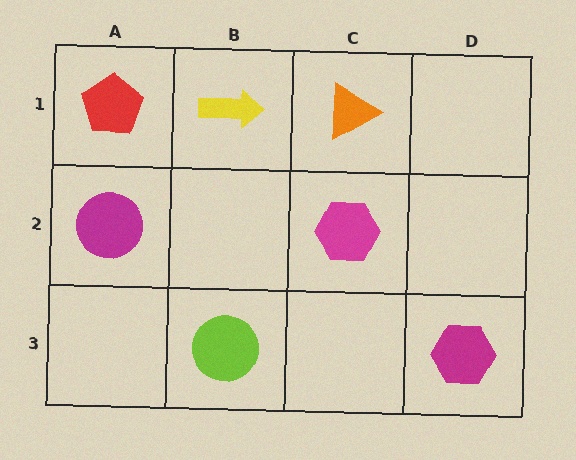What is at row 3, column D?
A magenta hexagon.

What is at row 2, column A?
A magenta circle.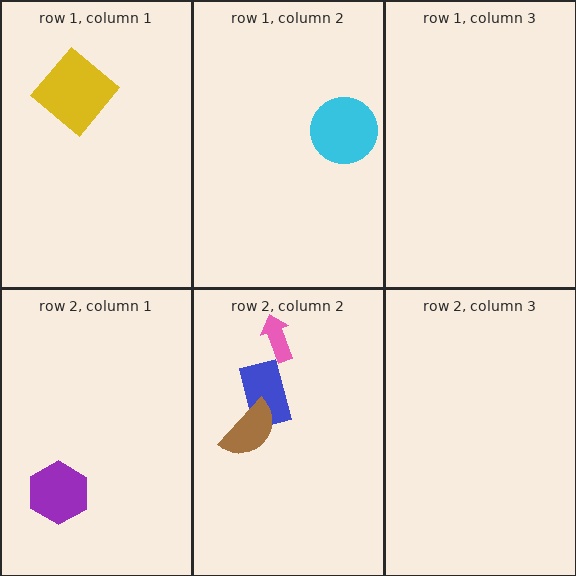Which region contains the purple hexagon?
The row 2, column 1 region.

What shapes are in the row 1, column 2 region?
The cyan circle.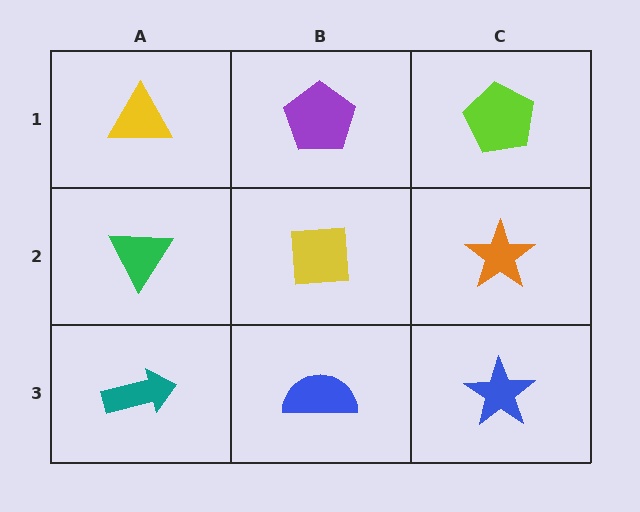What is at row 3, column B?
A blue semicircle.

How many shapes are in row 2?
3 shapes.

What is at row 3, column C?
A blue star.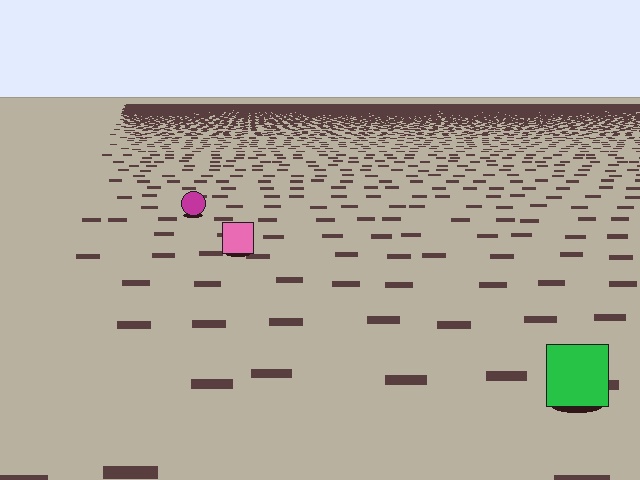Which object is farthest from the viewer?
The magenta circle is farthest from the viewer. It appears smaller and the ground texture around it is denser.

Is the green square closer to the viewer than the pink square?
Yes. The green square is closer — you can tell from the texture gradient: the ground texture is coarser near it.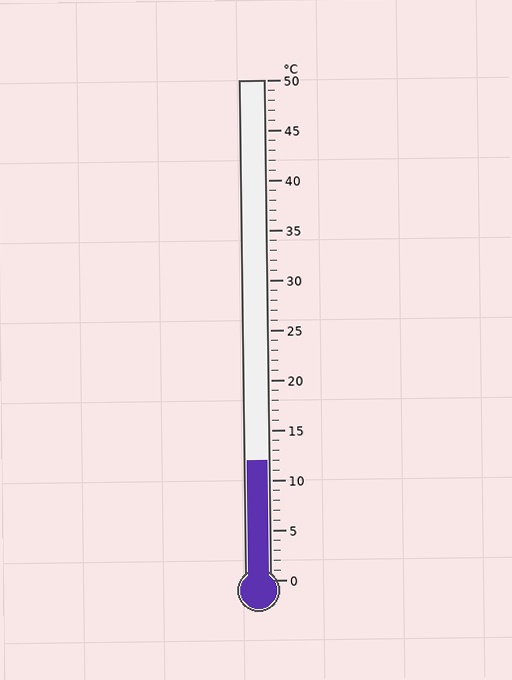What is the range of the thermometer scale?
The thermometer scale ranges from 0°C to 50°C.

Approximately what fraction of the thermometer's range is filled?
The thermometer is filled to approximately 25% of its range.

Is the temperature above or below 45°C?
The temperature is below 45°C.